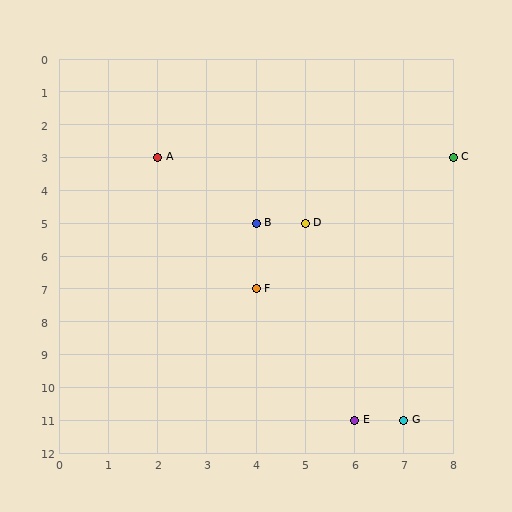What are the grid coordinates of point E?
Point E is at grid coordinates (6, 11).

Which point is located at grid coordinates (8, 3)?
Point C is at (8, 3).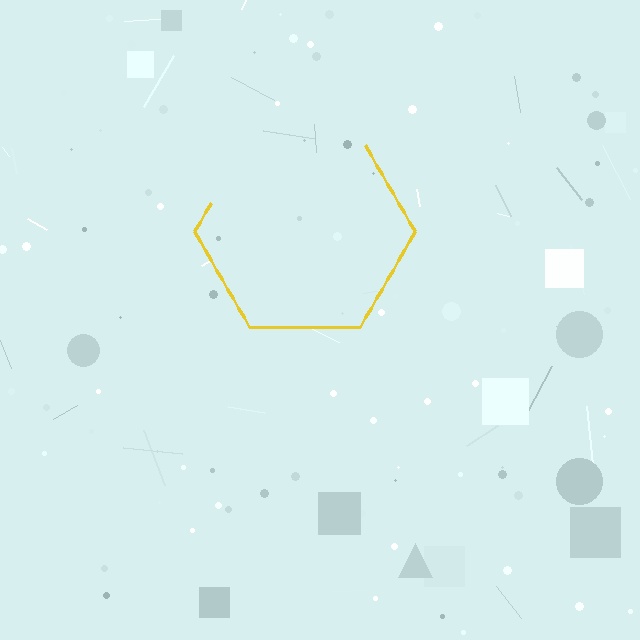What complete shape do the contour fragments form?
The contour fragments form a hexagon.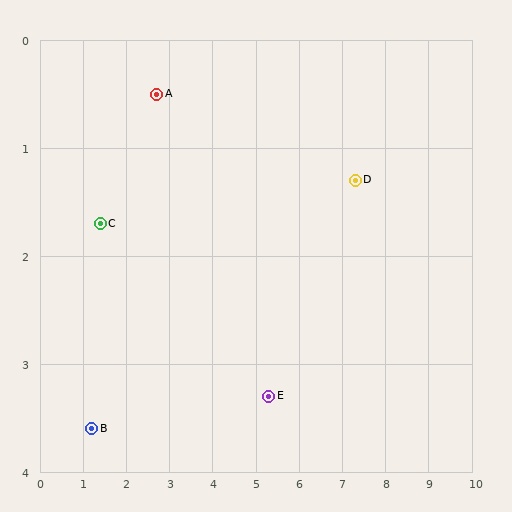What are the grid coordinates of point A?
Point A is at approximately (2.7, 0.5).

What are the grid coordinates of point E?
Point E is at approximately (5.3, 3.3).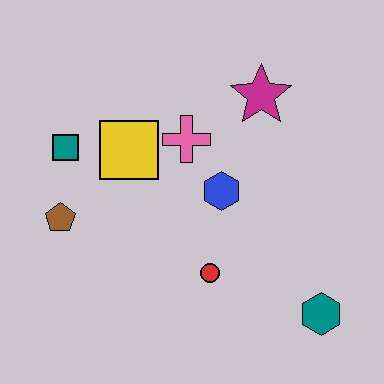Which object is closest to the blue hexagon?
The pink cross is closest to the blue hexagon.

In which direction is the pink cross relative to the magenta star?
The pink cross is to the left of the magenta star.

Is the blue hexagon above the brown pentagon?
Yes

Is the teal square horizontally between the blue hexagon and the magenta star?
No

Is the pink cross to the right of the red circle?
No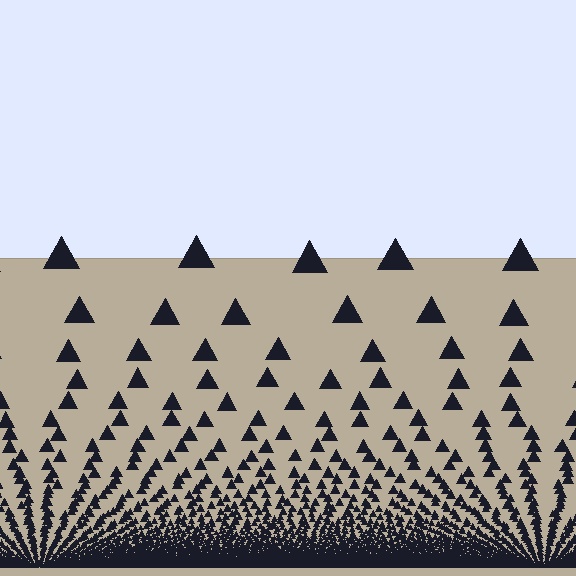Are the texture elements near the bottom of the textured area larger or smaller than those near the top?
Smaller. The gradient is inverted — elements near the bottom are smaller and denser.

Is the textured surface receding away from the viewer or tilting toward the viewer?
The surface appears to tilt toward the viewer. Texture elements get larger and sparser toward the top.